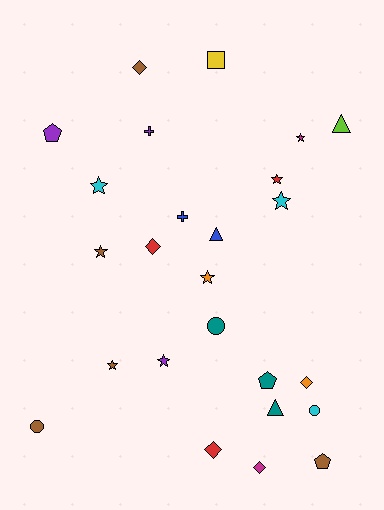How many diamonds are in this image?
There are 5 diamonds.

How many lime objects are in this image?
There is 1 lime object.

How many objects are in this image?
There are 25 objects.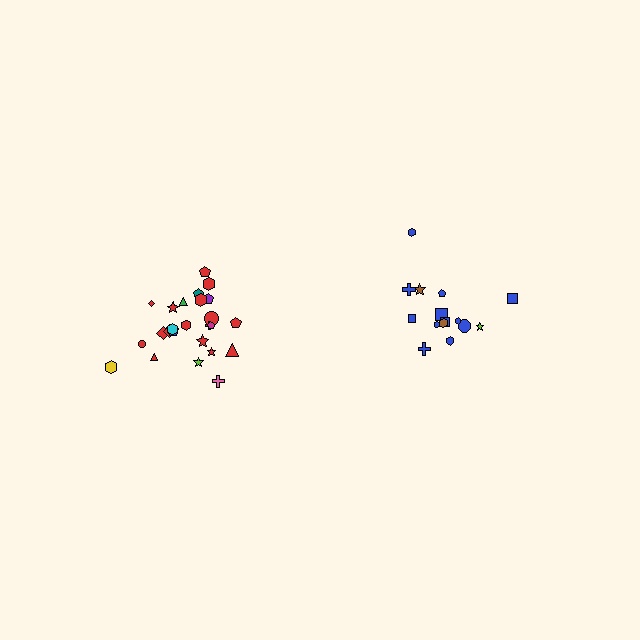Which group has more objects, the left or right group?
The left group.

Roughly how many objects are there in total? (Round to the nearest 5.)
Roughly 40 objects in total.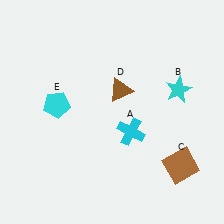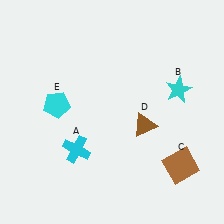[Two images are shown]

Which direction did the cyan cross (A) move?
The cyan cross (A) moved left.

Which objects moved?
The objects that moved are: the cyan cross (A), the brown triangle (D).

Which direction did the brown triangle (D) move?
The brown triangle (D) moved down.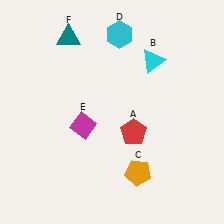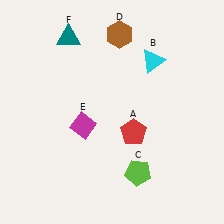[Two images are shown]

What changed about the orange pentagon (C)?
In Image 1, C is orange. In Image 2, it changed to lime.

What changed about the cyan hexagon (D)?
In Image 1, D is cyan. In Image 2, it changed to brown.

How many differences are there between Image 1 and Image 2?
There are 2 differences between the two images.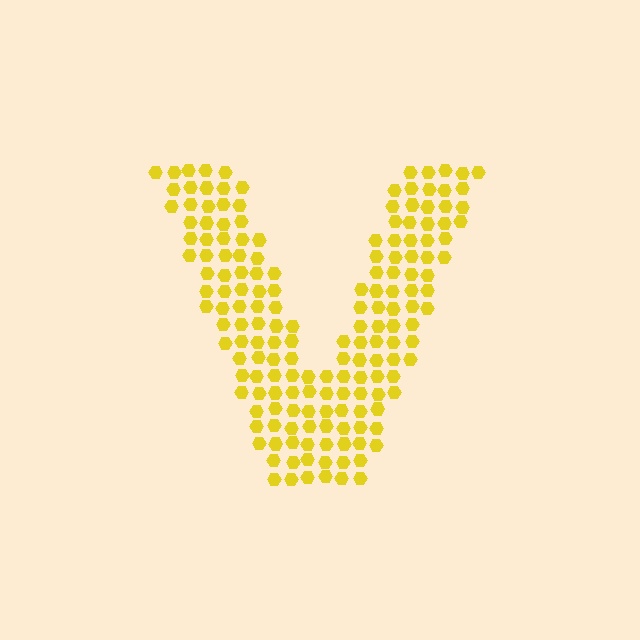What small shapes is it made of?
It is made of small hexagons.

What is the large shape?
The large shape is the letter V.